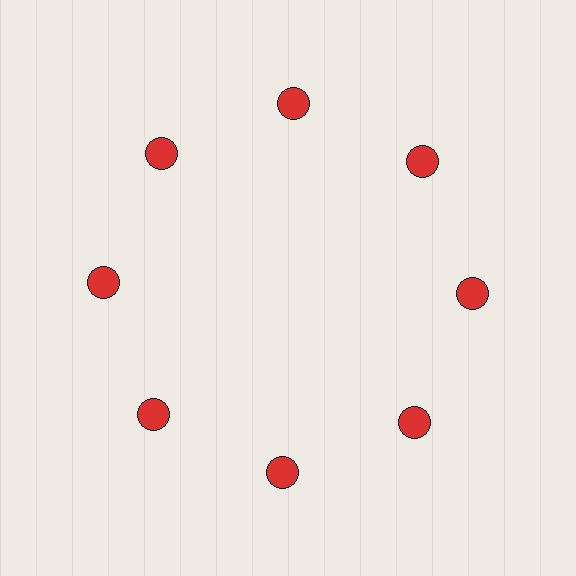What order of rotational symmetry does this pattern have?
This pattern has 8-fold rotational symmetry.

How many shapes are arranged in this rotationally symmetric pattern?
There are 8 shapes, arranged in 8 groups of 1.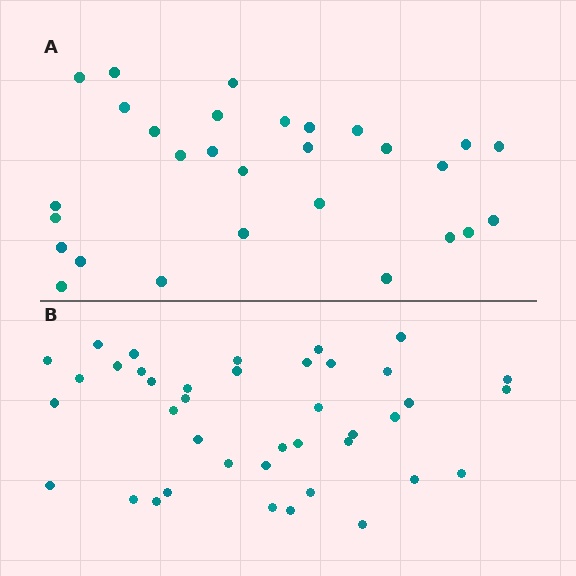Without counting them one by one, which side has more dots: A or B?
Region B (the bottom region) has more dots.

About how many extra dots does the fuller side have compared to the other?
Region B has roughly 12 or so more dots than region A.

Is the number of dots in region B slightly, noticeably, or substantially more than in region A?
Region B has noticeably more, but not dramatically so. The ratio is roughly 1.4 to 1.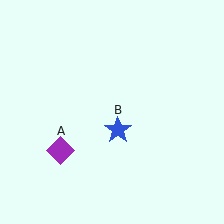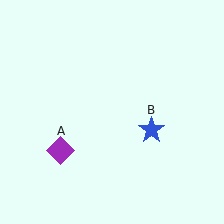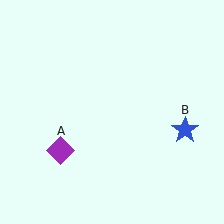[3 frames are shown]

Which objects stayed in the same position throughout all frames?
Purple diamond (object A) remained stationary.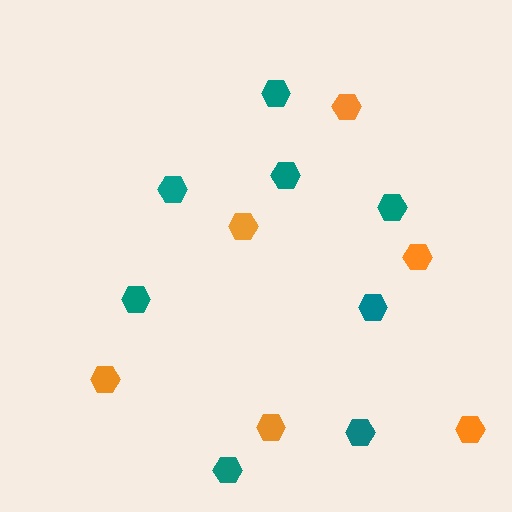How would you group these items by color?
There are 2 groups: one group of orange hexagons (6) and one group of teal hexagons (8).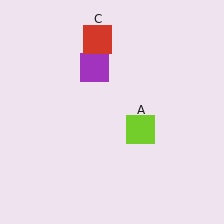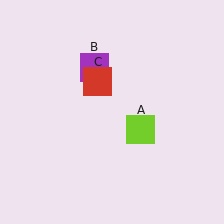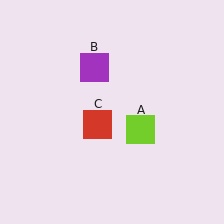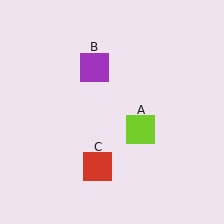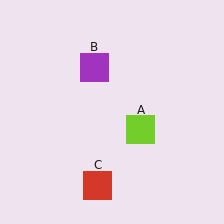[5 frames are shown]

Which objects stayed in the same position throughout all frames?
Lime square (object A) and purple square (object B) remained stationary.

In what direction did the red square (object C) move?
The red square (object C) moved down.